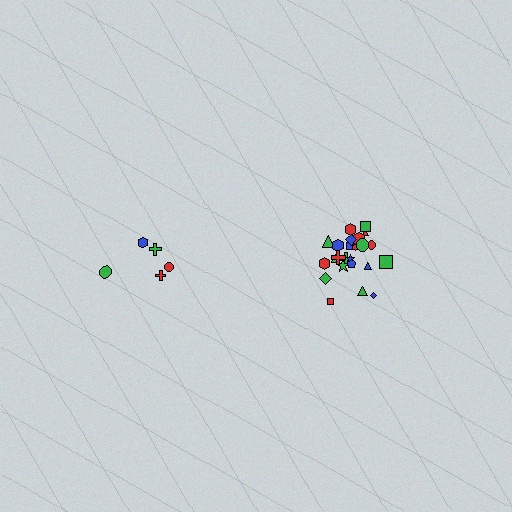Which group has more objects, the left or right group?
The right group.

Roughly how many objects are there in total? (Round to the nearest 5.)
Roughly 30 objects in total.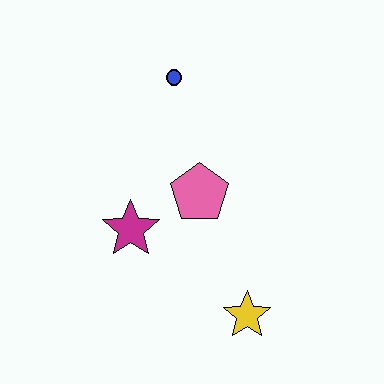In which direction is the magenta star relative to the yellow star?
The magenta star is to the left of the yellow star.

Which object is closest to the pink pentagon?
The magenta star is closest to the pink pentagon.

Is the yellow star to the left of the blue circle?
No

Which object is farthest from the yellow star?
The blue circle is farthest from the yellow star.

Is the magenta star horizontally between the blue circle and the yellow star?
No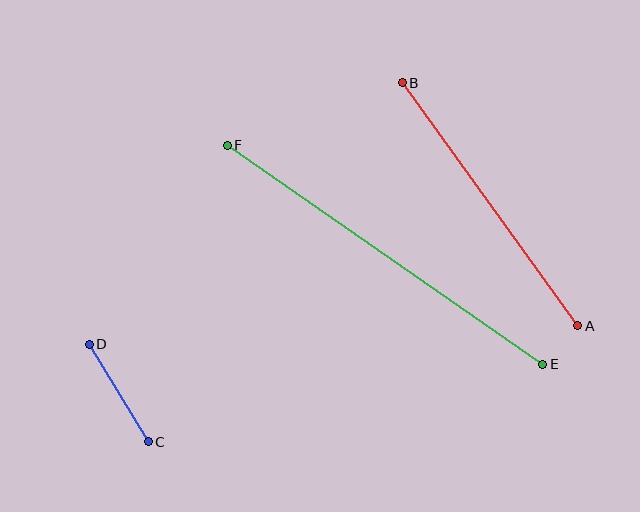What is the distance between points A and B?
The distance is approximately 300 pixels.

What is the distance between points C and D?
The distance is approximately 114 pixels.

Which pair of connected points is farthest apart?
Points E and F are farthest apart.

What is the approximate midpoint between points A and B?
The midpoint is at approximately (490, 204) pixels.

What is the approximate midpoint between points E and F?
The midpoint is at approximately (385, 255) pixels.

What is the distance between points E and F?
The distance is approximately 384 pixels.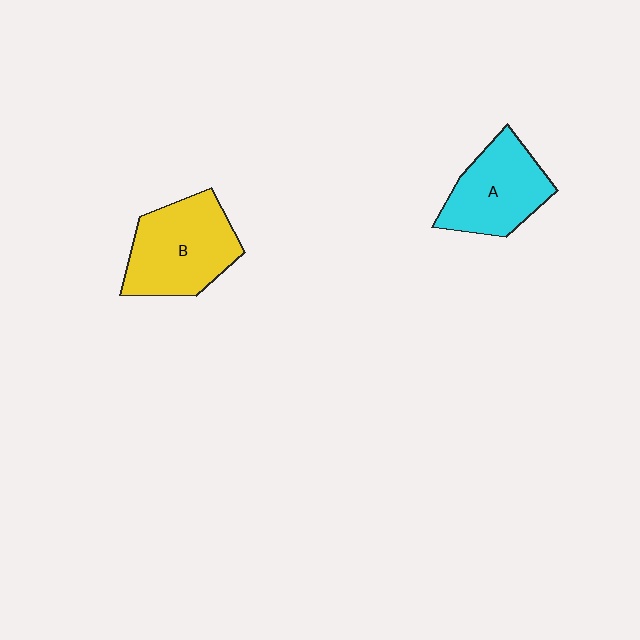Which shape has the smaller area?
Shape A (cyan).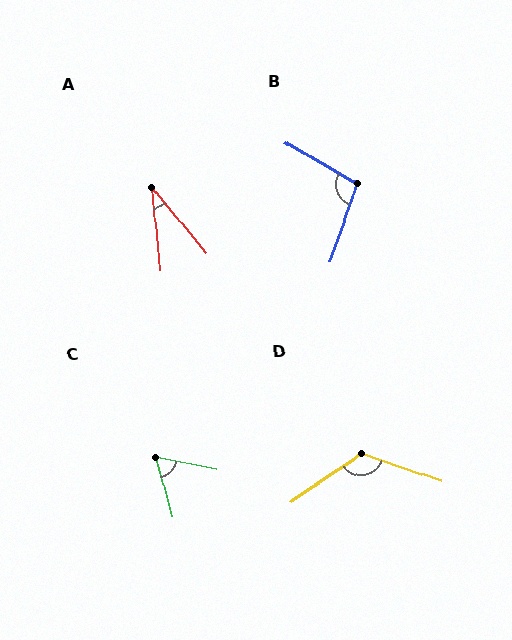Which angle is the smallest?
A, at approximately 34 degrees.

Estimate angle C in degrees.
Approximately 64 degrees.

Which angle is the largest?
D, at approximately 127 degrees.